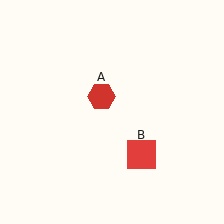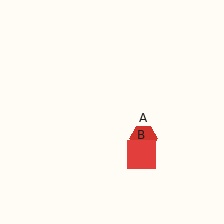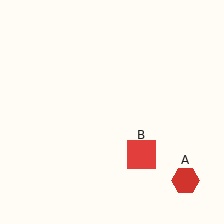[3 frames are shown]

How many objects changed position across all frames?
1 object changed position: red hexagon (object A).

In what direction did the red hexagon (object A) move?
The red hexagon (object A) moved down and to the right.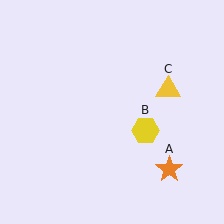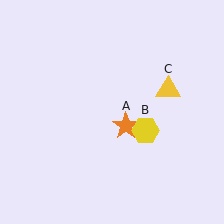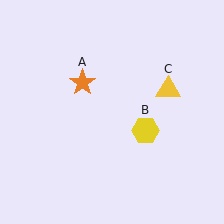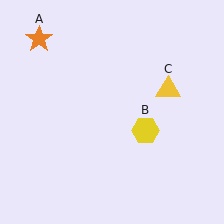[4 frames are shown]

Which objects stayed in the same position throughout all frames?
Yellow hexagon (object B) and yellow triangle (object C) remained stationary.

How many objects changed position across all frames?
1 object changed position: orange star (object A).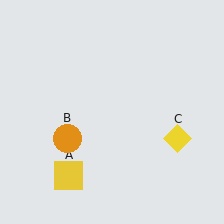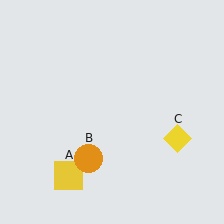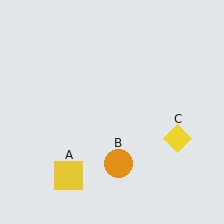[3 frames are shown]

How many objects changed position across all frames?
1 object changed position: orange circle (object B).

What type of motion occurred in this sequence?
The orange circle (object B) rotated counterclockwise around the center of the scene.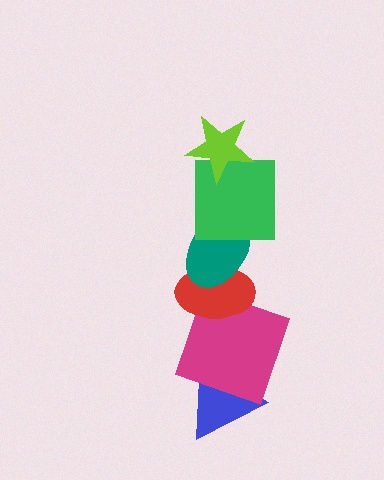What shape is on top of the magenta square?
The red ellipse is on top of the magenta square.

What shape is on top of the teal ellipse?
The green square is on top of the teal ellipse.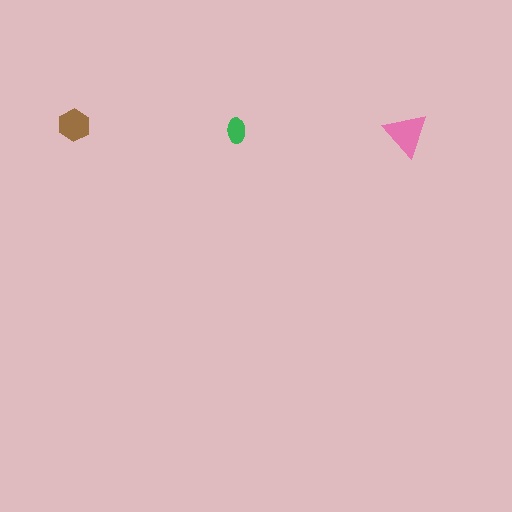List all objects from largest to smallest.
The pink triangle, the brown hexagon, the green ellipse.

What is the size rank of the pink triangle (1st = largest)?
1st.